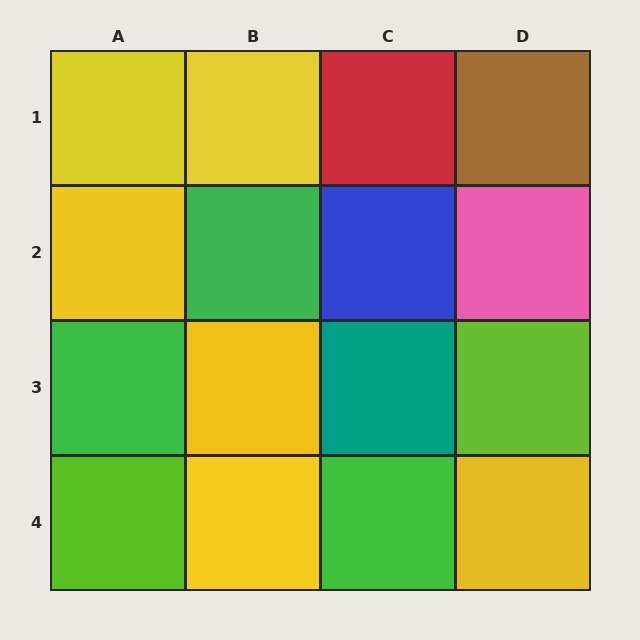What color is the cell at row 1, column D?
Brown.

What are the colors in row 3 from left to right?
Green, yellow, teal, lime.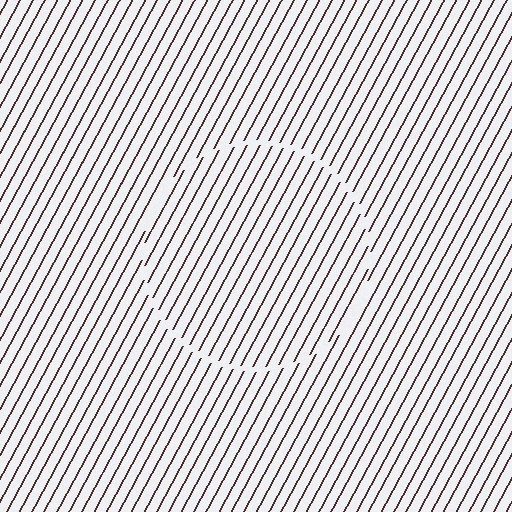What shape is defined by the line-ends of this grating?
An illusory circle. The interior of the shape contains the same grating, shifted by half a period — the contour is defined by the phase discontinuity where line-ends from the inner and outer gratings abut.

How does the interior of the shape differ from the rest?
The interior of the shape contains the same grating, shifted by half a period — the contour is defined by the phase discontinuity where line-ends from the inner and outer gratings abut.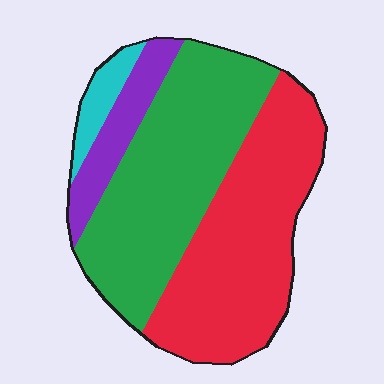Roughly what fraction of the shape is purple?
Purple covers about 10% of the shape.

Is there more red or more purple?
Red.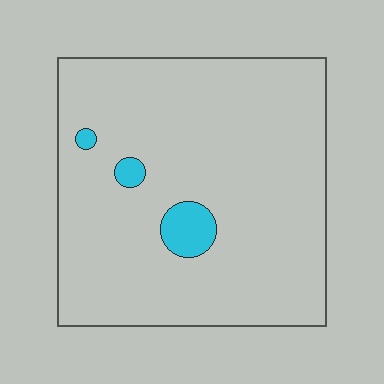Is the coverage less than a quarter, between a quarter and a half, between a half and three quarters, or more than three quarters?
Less than a quarter.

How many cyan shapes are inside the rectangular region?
3.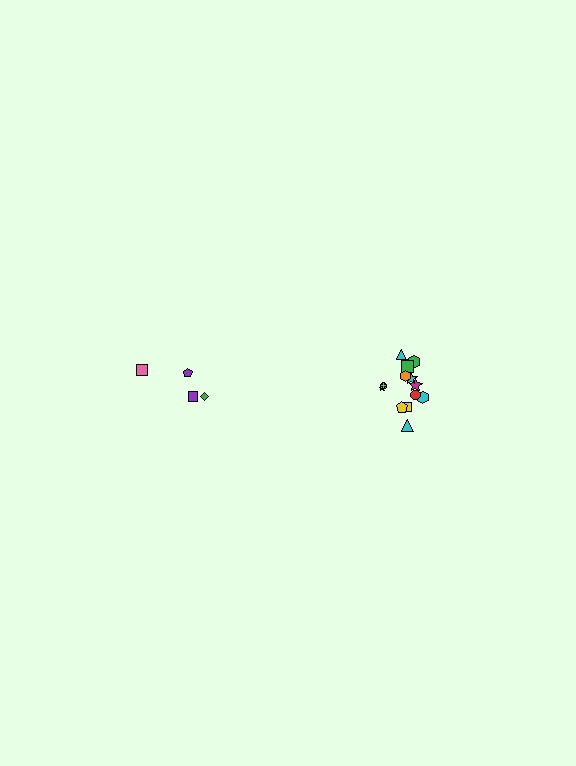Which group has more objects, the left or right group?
The right group.